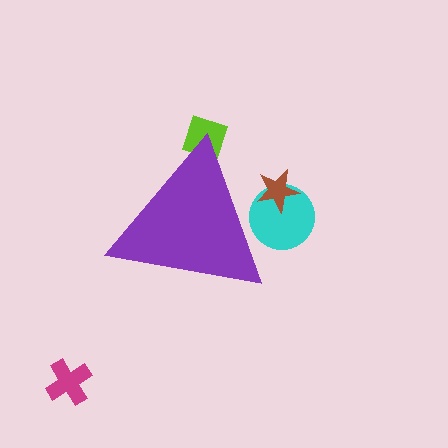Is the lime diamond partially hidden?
Yes, the lime diamond is partially hidden behind the purple triangle.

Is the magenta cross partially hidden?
No, the magenta cross is fully visible.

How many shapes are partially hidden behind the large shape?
3 shapes are partially hidden.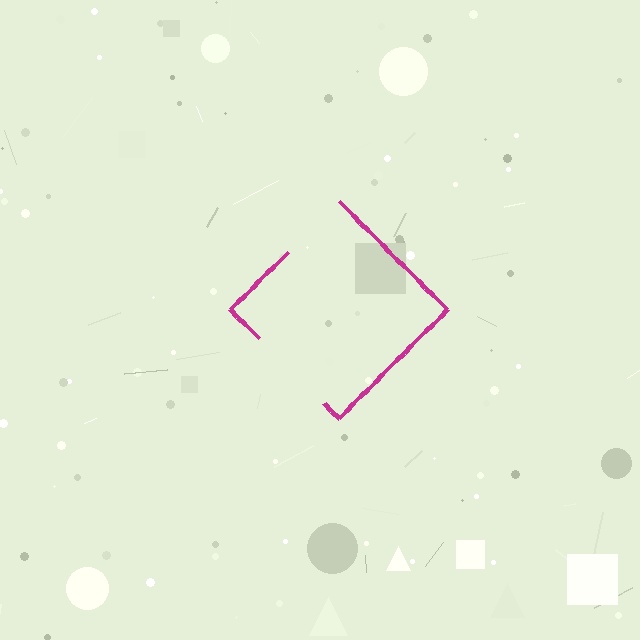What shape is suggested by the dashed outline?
The dashed outline suggests a diamond.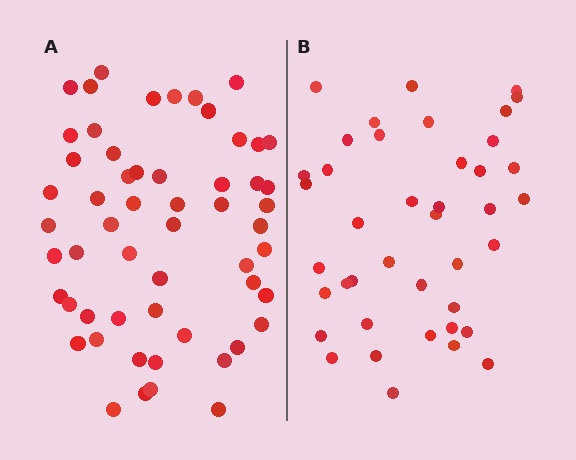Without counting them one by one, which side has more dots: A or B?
Region A (the left region) has more dots.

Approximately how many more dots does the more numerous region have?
Region A has approximately 15 more dots than region B.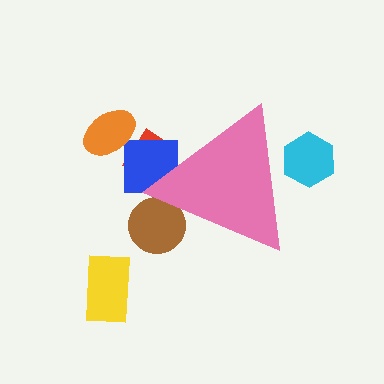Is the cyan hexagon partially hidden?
Yes, the cyan hexagon is partially hidden behind the pink triangle.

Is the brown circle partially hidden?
Yes, the brown circle is partially hidden behind the pink triangle.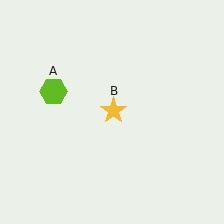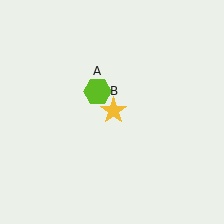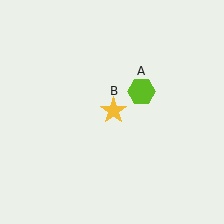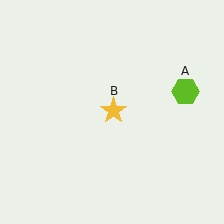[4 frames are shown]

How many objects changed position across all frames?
1 object changed position: lime hexagon (object A).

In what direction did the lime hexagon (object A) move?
The lime hexagon (object A) moved right.